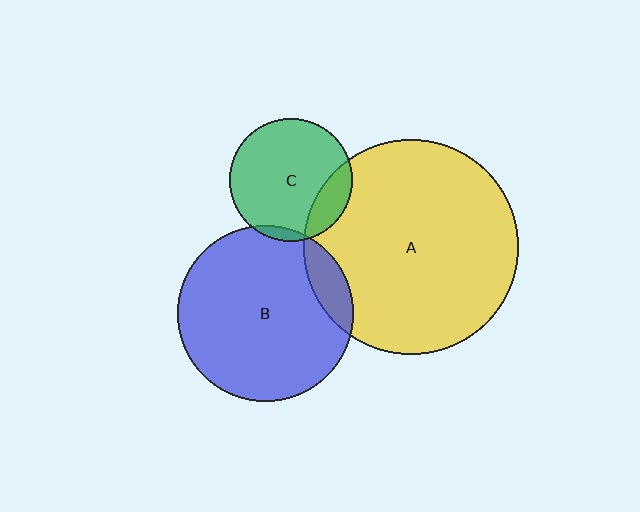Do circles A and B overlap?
Yes.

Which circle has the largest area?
Circle A (yellow).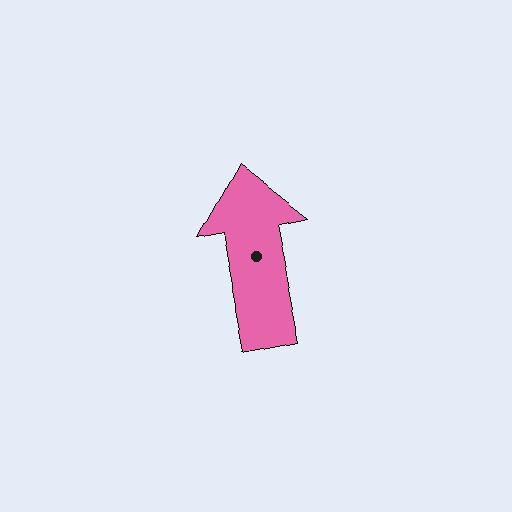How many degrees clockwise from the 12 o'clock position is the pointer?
Approximately 349 degrees.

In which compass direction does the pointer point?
North.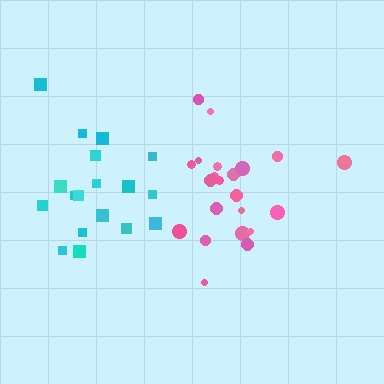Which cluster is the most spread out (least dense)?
Cyan.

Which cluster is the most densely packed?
Pink.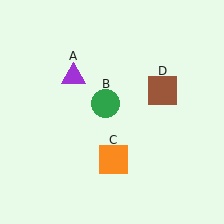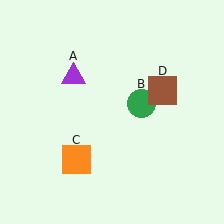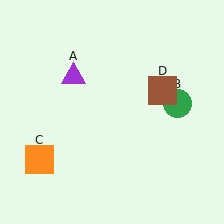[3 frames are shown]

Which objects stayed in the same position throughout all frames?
Purple triangle (object A) and brown square (object D) remained stationary.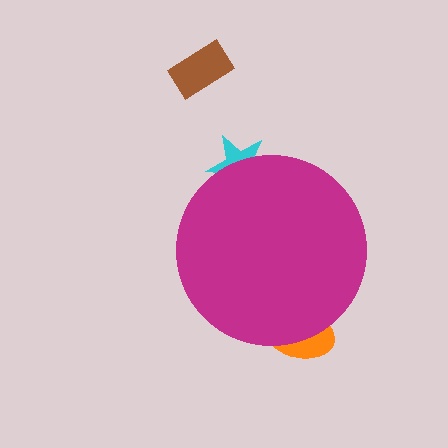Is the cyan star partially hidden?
Yes, the cyan star is partially hidden behind the magenta circle.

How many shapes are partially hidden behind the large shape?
2 shapes are partially hidden.